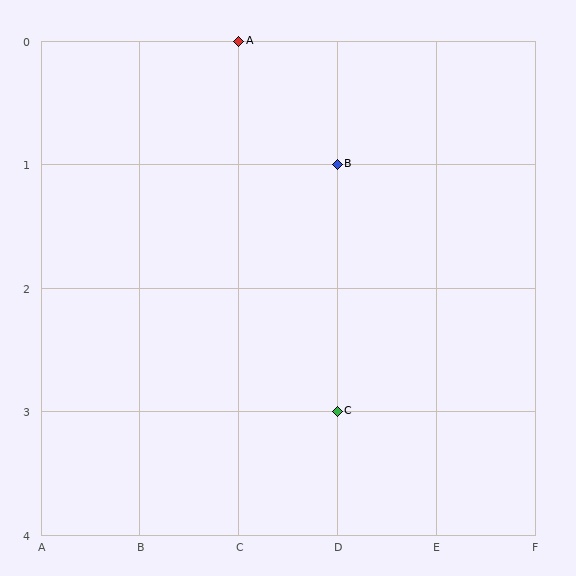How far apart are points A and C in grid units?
Points A and C are 1 column and 3 rows apart (about 3.2 grid units diagonally).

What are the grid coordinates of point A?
Point A is at grid coordinates (C, 0).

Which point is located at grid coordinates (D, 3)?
Point C is at (D, 3).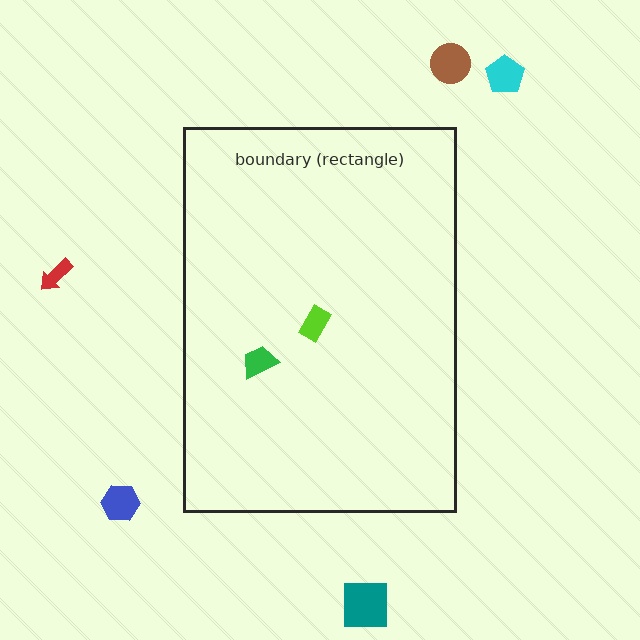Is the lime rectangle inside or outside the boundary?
Inside.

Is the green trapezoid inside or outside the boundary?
Inside.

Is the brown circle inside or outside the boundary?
Outside.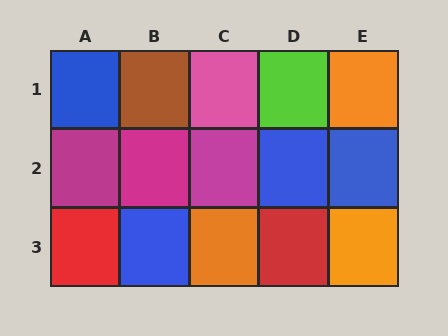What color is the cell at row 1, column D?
Lime.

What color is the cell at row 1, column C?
Pink.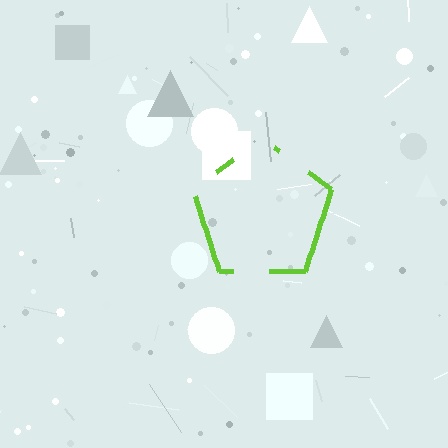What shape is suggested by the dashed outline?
The dashed outline suggests a pentagon.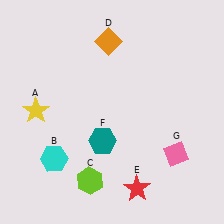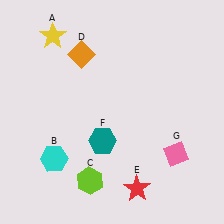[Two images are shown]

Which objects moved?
The objects that moved are: the yellow star (A), the orange diamond (D).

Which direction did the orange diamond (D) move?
The orange diamond (D) moved left.